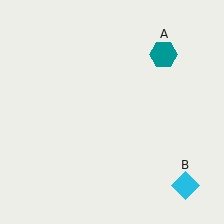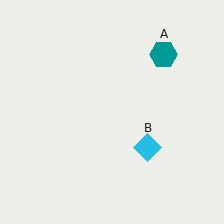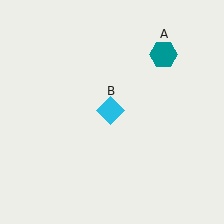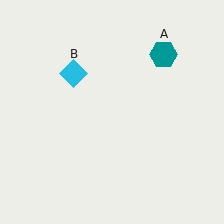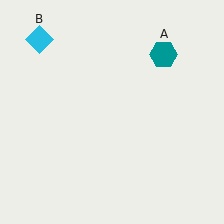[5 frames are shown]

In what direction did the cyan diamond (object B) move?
The cyan diamond (object B) moved up and to the left.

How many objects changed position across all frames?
1 object changed position: cyan diamond (object B).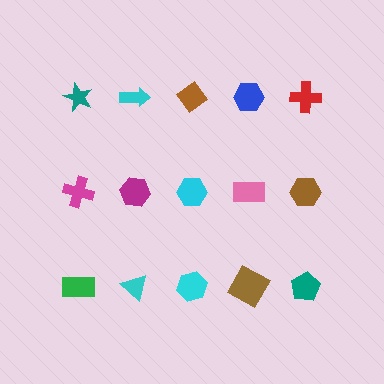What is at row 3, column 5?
A teal pentagon.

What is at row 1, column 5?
A red cross.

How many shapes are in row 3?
5 shapes.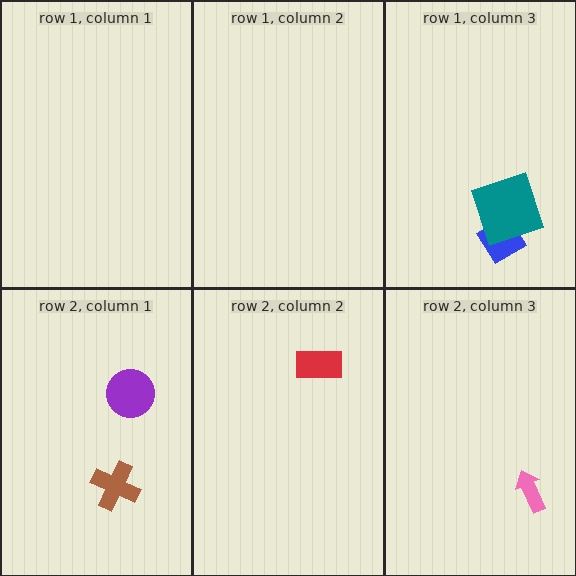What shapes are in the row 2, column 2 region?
The red rectangle.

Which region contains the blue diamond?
The row 1, column 3 region.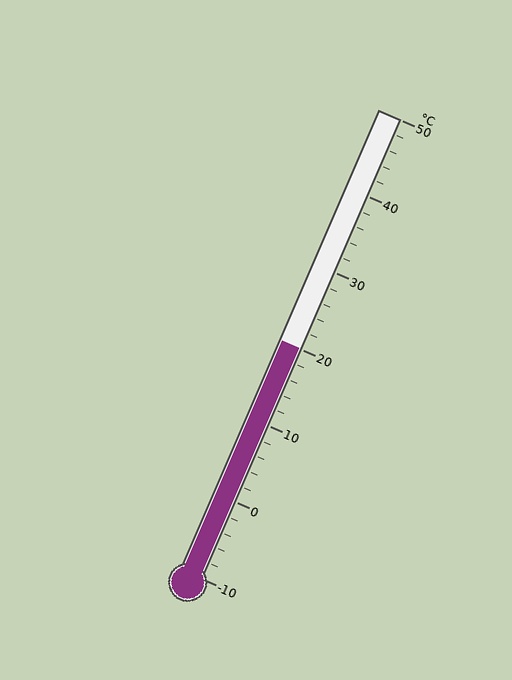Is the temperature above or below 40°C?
The temperature is below 40°C.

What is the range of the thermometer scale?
The thermometer scale ranges from -10°C to 50°C.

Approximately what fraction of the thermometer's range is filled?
The thermometer is filled to approximately 50% of its range.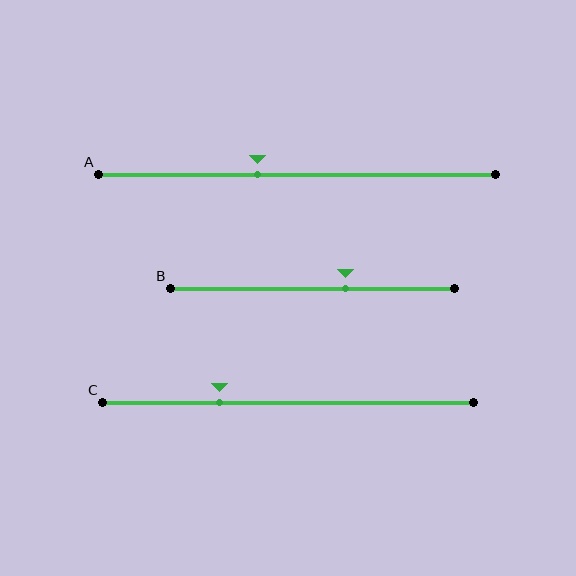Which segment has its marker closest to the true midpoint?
Segment A has its marker closest to the true midpoint.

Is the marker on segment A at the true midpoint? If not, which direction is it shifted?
No, the marker on segment A is shifted to the left by about 10% of the segment length.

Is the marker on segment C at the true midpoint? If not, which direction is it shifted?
No, the marker on segment C is shifted to the left by about 18% of the segment length.